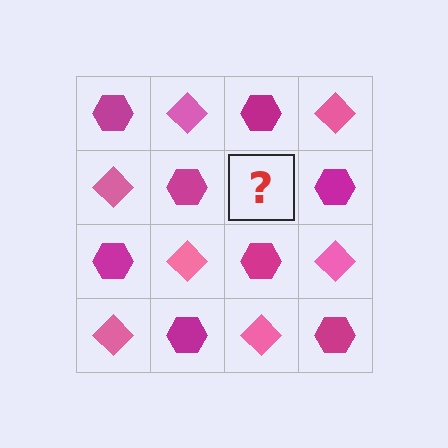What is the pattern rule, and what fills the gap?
The rule is that it alternates magenta hexagon and pink diamond in a checkerboard pattern. The gap should be filled with a pink diamond.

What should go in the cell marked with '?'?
The missing cell should contain a pink diamond.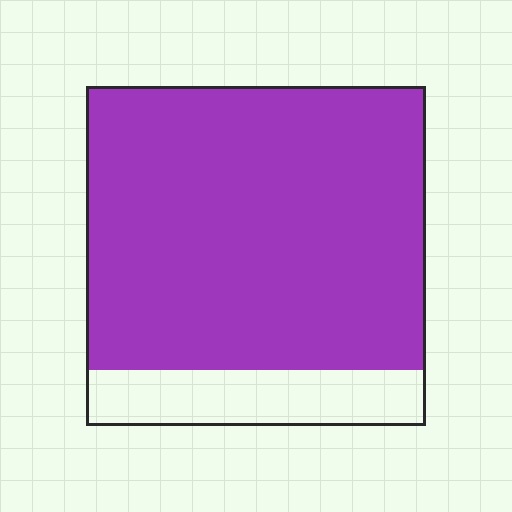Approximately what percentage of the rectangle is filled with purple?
Approximately 85%.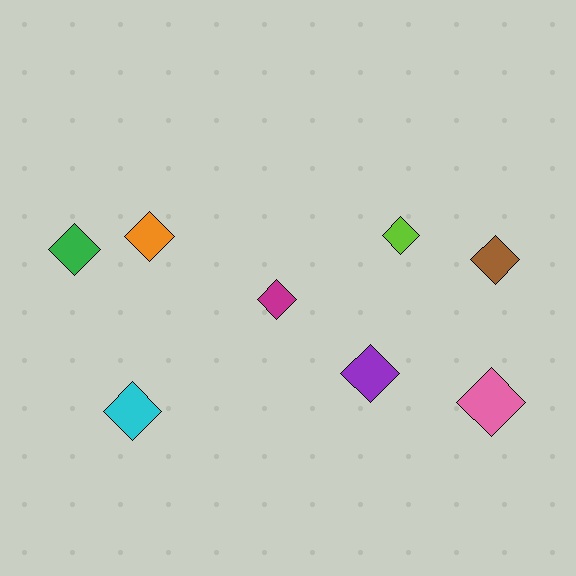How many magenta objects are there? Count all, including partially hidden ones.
There is 1 magenta object.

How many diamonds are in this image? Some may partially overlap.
There are 8 diamonds.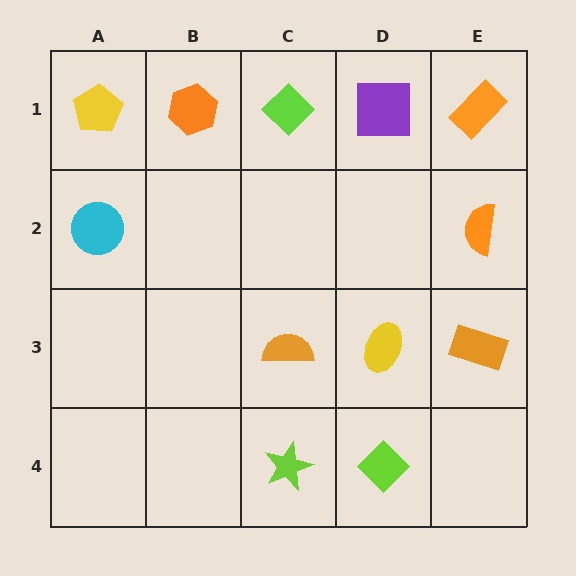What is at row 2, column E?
An orange semicircle.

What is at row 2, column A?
A cyan circle.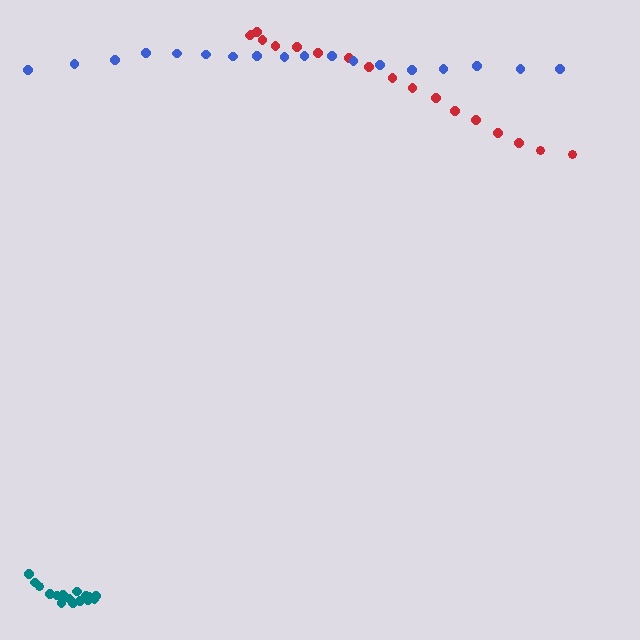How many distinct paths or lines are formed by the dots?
There are 3 distinct paths.